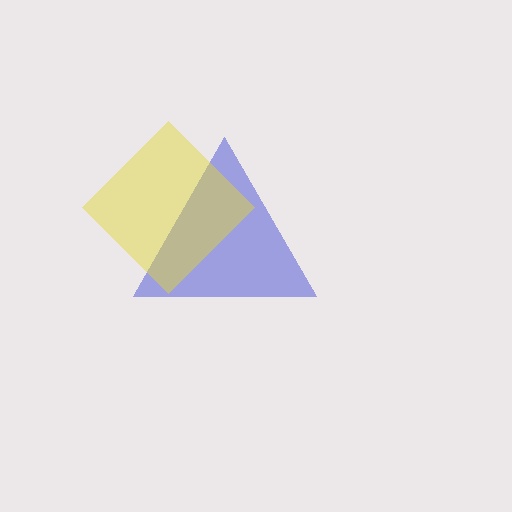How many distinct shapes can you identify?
There are 2 distinct shapes: a blue triangle, a yellow diamond.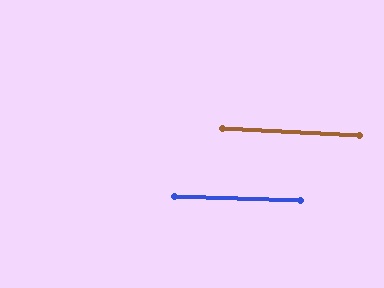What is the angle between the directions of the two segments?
Approximately 1 degree.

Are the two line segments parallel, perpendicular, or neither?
Parallel — their directions differ by only 1.1°.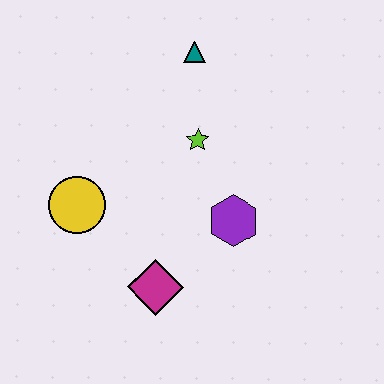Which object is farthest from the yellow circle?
The teal triangle is farthest from the yellow circle.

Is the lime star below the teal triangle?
Yes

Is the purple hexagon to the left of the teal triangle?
No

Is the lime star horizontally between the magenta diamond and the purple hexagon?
Yes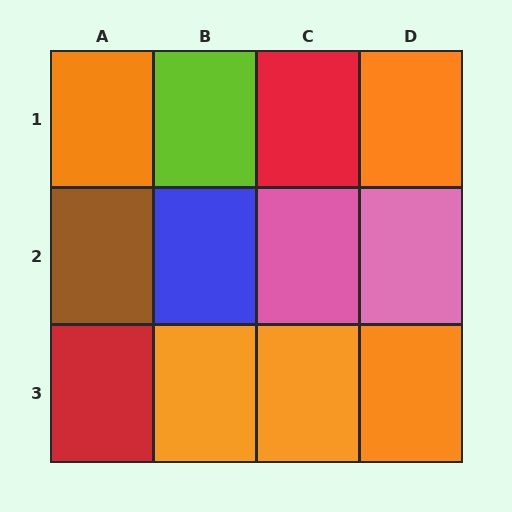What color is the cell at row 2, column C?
Pink.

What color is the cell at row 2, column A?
Brown.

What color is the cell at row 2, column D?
Pink.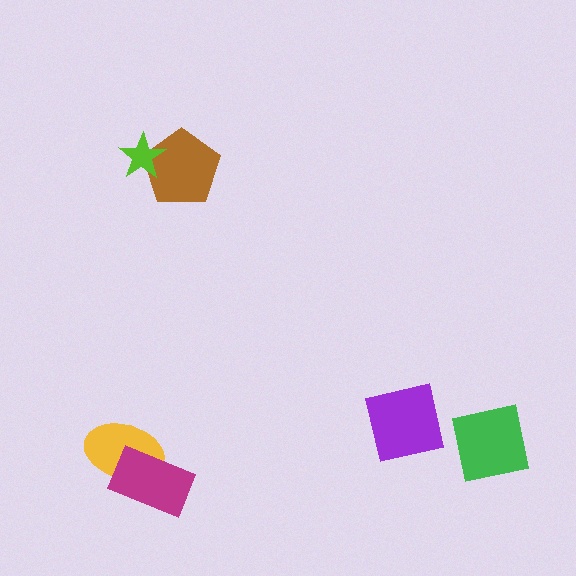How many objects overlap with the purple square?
0 objects overlap with the purple square.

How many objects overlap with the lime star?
1 object overlaps with the lime star.